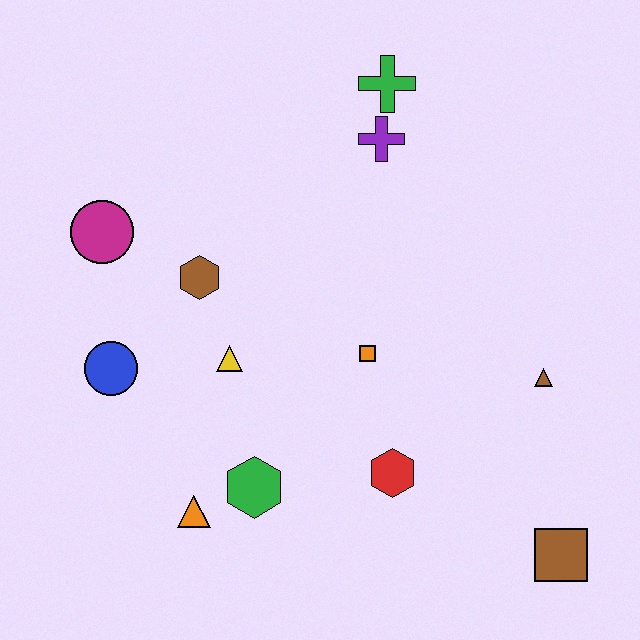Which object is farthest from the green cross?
The brown square is farthest from the green cross.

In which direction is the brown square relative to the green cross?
The brown square is below the green cross.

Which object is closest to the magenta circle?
The brown hexagon is closest to the magenta circle.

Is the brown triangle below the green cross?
Yes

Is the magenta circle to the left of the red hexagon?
Yes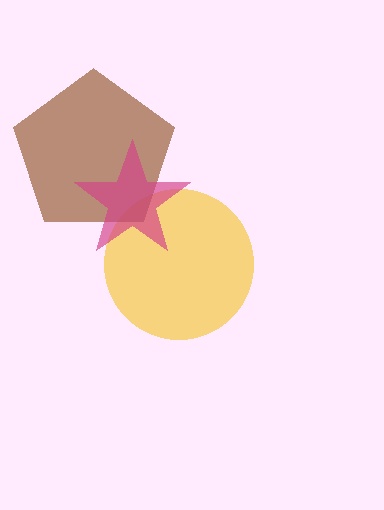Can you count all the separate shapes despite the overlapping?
Yes, there are 3 separate shapes.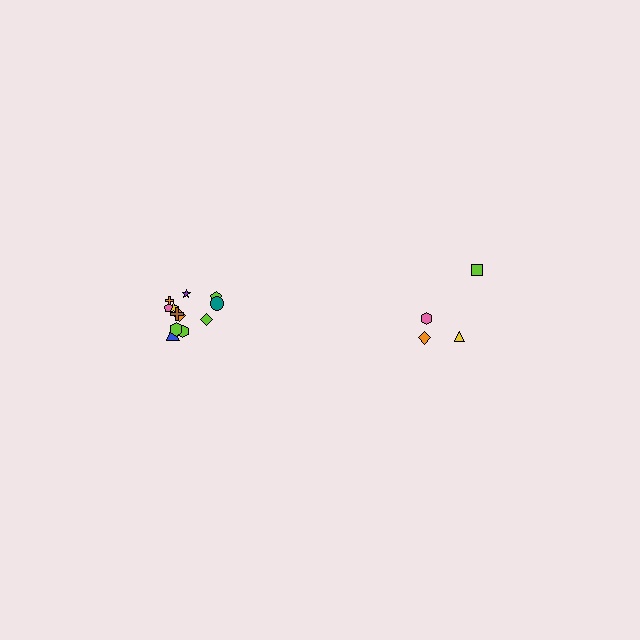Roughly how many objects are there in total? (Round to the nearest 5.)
Roughly 15 objects in total.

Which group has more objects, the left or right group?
The left group.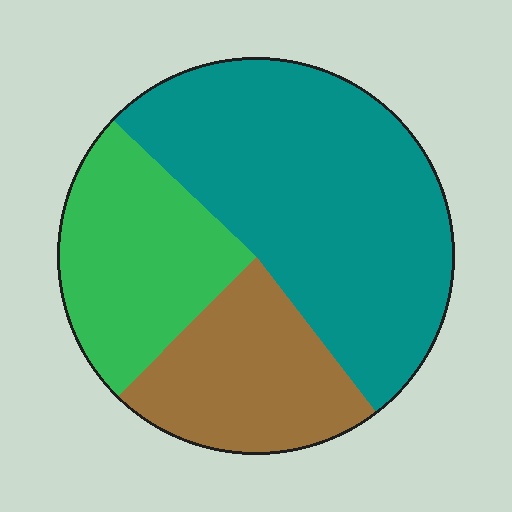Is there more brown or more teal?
Teal.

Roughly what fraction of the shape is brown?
Brown covers around 25% of the shape.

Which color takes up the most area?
Teal, at roughly 50%.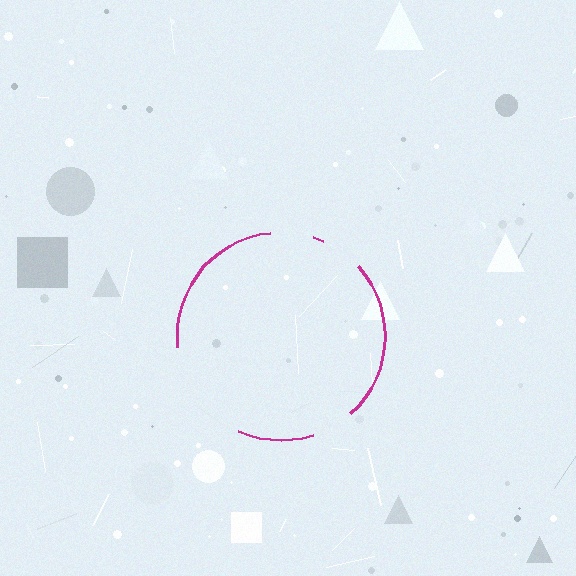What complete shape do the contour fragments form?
The contour fragments form a circle.